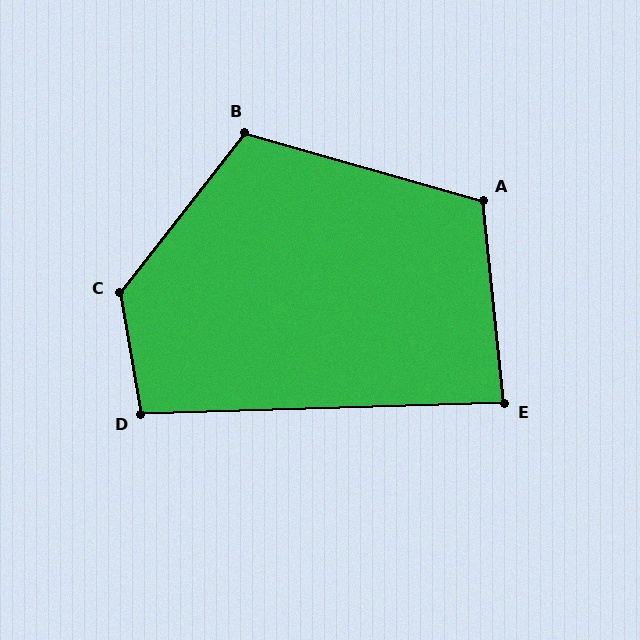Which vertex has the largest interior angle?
C, at approximately 132 degrees.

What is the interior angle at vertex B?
Approximately 112 degrees (obtuse).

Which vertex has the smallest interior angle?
E, at approximately 86 degrees.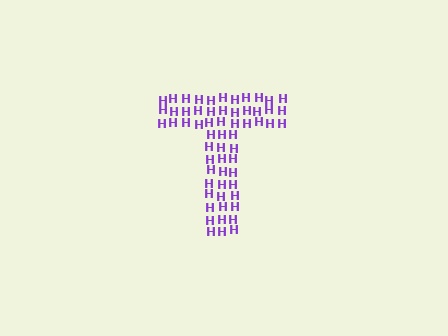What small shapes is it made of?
It is made of small letter H's.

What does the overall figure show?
The overall figure shows the letter T.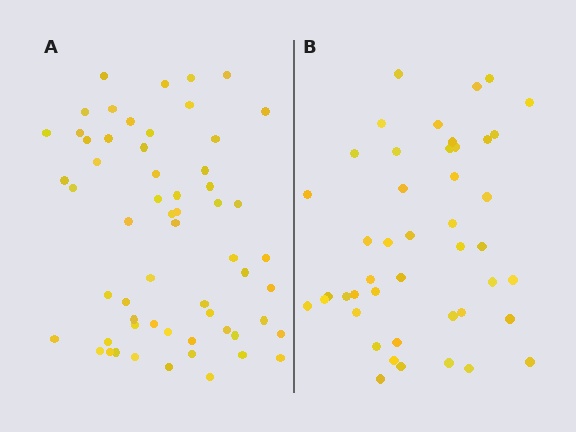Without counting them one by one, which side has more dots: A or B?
Region A (the left region) has more dots.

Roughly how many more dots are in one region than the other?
Region A has approximately 15 more dots than region B.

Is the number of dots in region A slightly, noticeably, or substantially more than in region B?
Region A has noticeably more, but not dramatically so. The ratio is roughly 1.3 to 1.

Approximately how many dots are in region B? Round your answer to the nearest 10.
About 40 dots. (The exact count is 45, which rounds to 40.)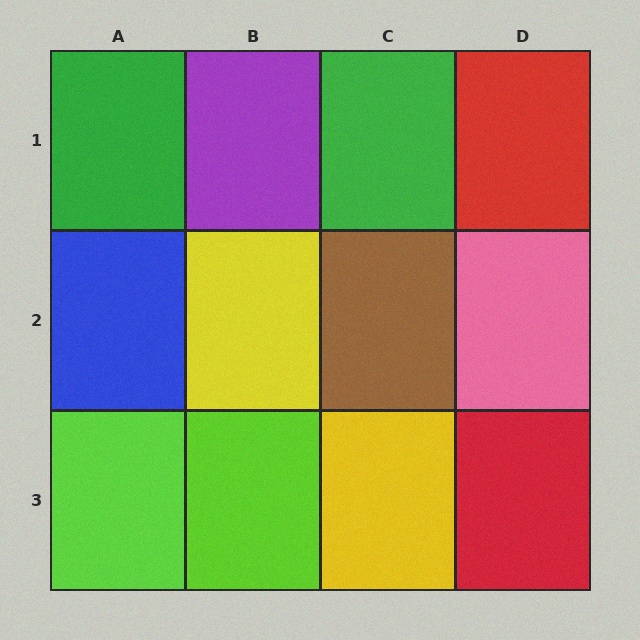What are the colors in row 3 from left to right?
Lime, lime, yellow, red.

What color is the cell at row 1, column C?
Green.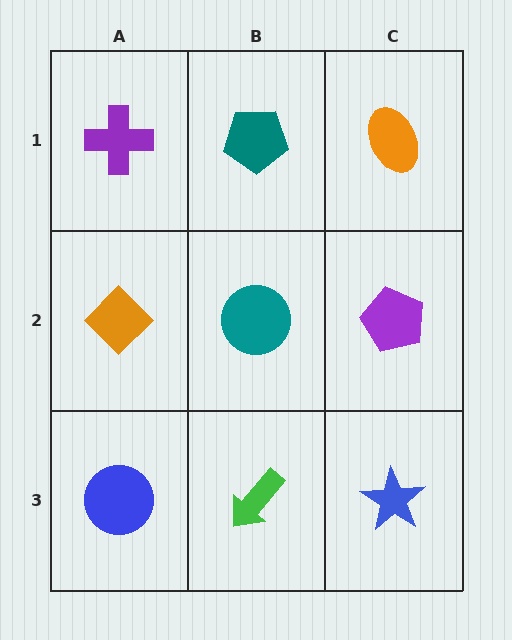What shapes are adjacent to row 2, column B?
A teal pentagon (row 1, column B), a green arrow (row 3, column B), an orange diamond (row 2, column A), a purple pentagon (row 2, column C).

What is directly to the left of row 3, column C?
A green arrow.